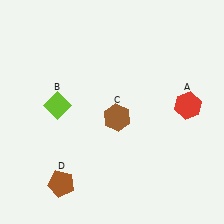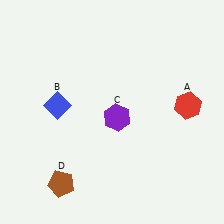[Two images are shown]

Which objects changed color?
B changed from lime to blue. C changed from brown to purple.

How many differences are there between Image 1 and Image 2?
There are 2 differences between the two images.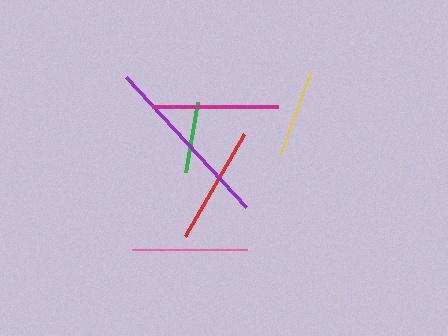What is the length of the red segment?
The red segment is approximately 118 pixels long.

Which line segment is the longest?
The purple line is the longest at approximately 177 pixels.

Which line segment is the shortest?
The green line is the shortest at approximately 71 pixels.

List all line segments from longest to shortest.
From longest to shortest: purple, magenta, red, pink, yellow, green.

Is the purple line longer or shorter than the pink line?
The purple line is longer than the pink line.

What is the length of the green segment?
The green segment is approximately 71 pixels long.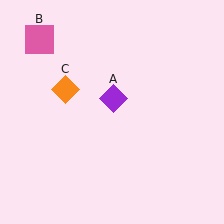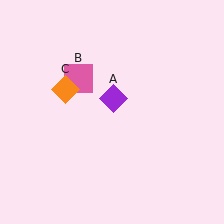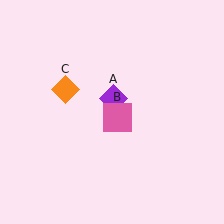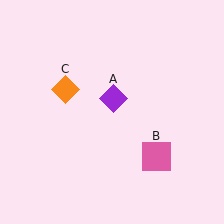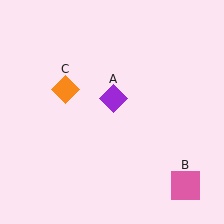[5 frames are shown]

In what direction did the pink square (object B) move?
The pink square (object B) moved down and to the right.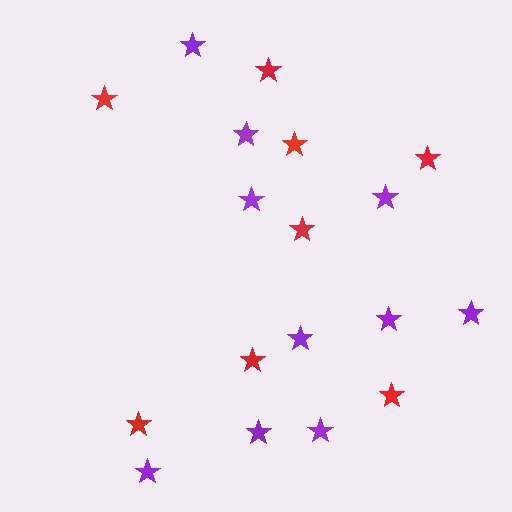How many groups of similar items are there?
There are 2 groups: one group of purple stars (10) and one group of red stars (8).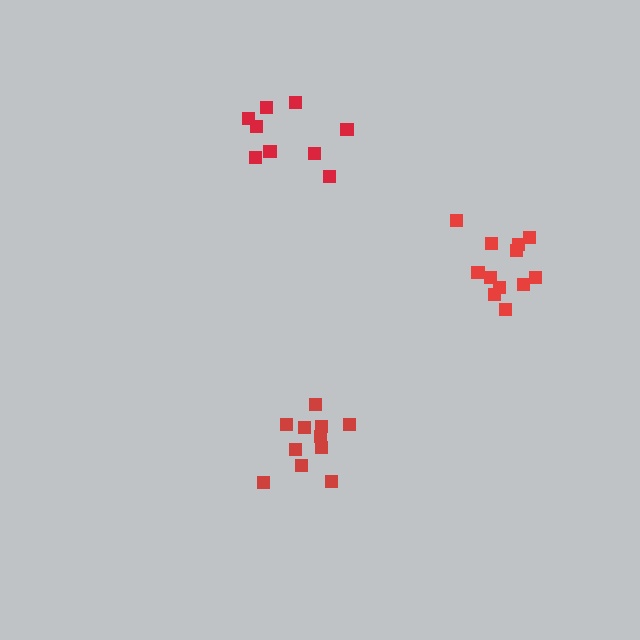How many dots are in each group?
Group 1: 12 dots, Group 2: 9 dots, Group 3: 11 dots (32 total).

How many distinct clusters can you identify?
There are 3 distinct clusters.